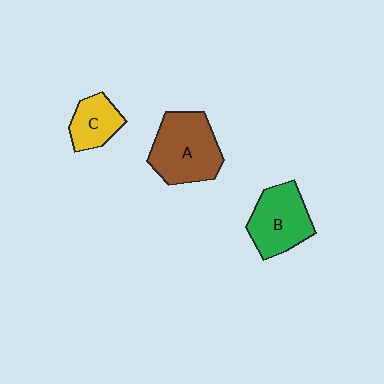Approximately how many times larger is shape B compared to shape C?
Approximately 1.6 times.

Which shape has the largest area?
Shape A (brown).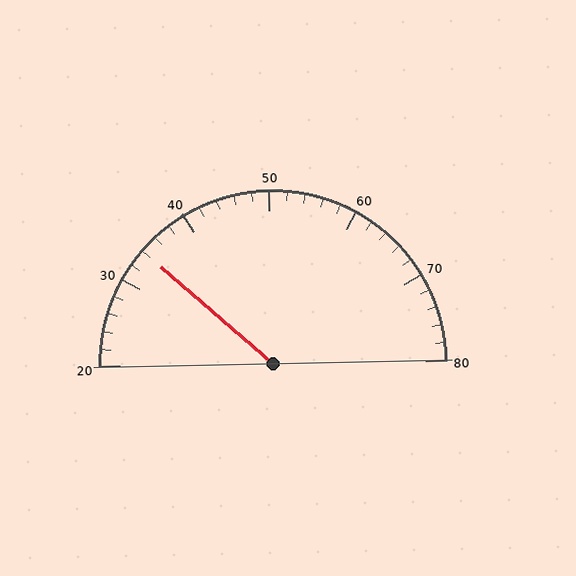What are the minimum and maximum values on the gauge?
The gauge ranges from 20 to 80.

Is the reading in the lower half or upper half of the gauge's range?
The reading is in the lower half of the range (20 to 80).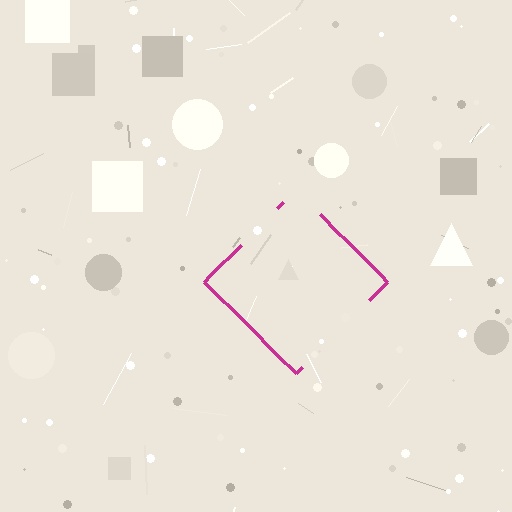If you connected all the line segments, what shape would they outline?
They would outline a diamond.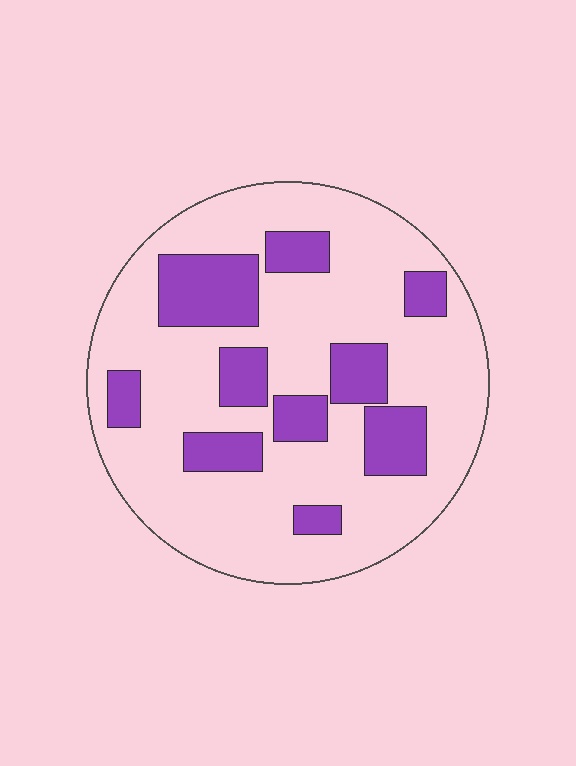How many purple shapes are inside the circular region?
10.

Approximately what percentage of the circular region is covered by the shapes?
Approximately 25%.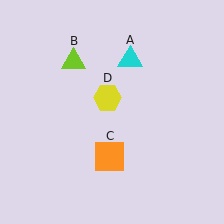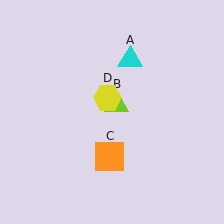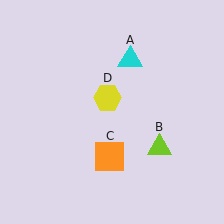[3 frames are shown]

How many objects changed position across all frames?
1 object changed position: lime triangle (object B).